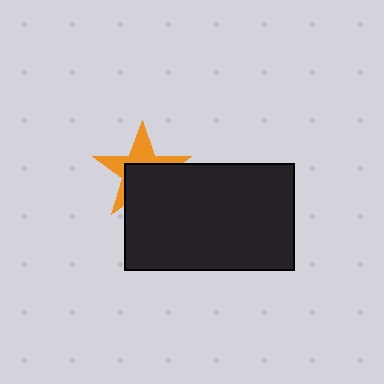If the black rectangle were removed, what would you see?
You would see the complete orange star.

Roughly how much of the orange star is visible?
About half of it is visible (roughly 48%).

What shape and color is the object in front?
The object in front is a black rectangle.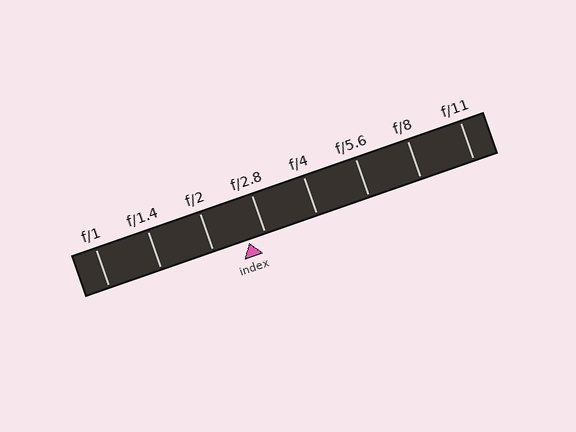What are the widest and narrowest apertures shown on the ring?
The widest aperture shown is f/1 and the narrowest is f/11.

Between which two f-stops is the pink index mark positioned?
The index mark is between f/2 and f/2.8.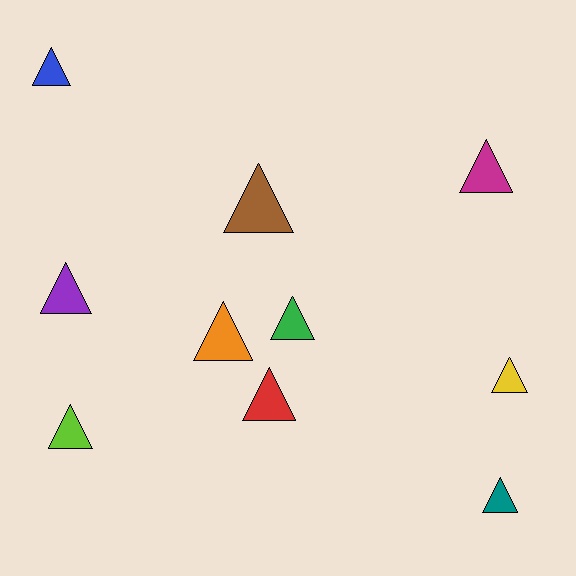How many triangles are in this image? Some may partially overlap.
There are 10 triangles.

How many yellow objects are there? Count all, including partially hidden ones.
There is 1 yellow object.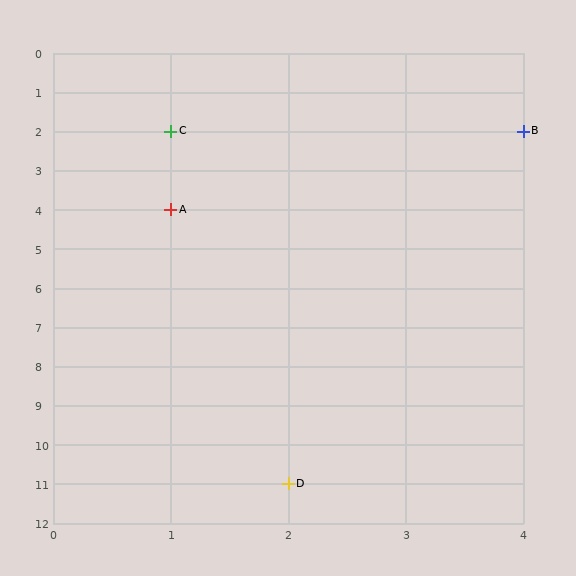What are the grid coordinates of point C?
Point C is at grid coordinates (1, 2).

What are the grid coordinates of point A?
Point A is at grid coordinates (1, 4).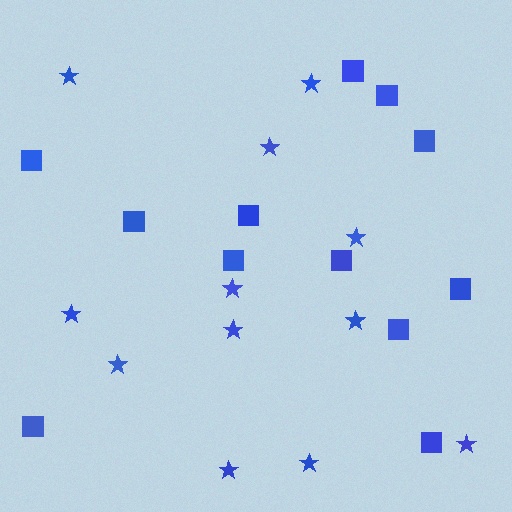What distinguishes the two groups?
There are 2 groups: one group of squares (12) and one group of stars (12).